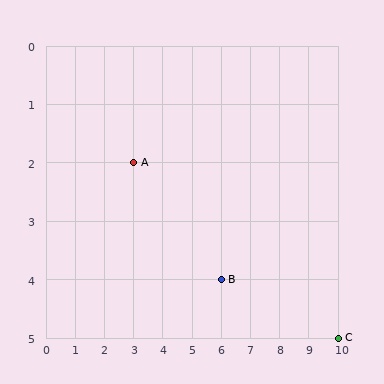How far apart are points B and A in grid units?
Points B and A are 3 columns and 2 rows apart (about 3.6 grid units diagonally).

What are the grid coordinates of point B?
Point B is at grid coordinates (6, 4).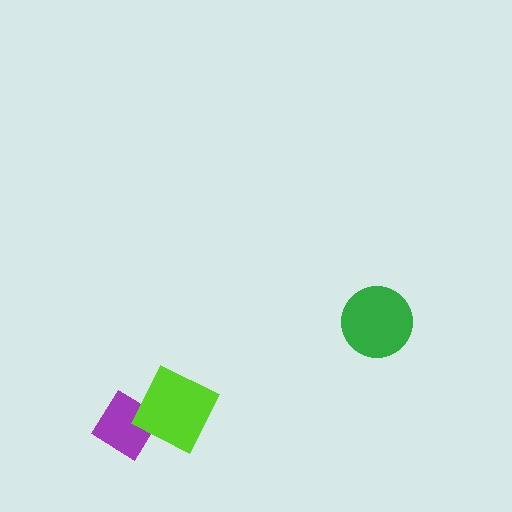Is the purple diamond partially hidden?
Yes, it is partially covered by another shape.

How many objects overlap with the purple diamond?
1 object overlaps with the purple diamond.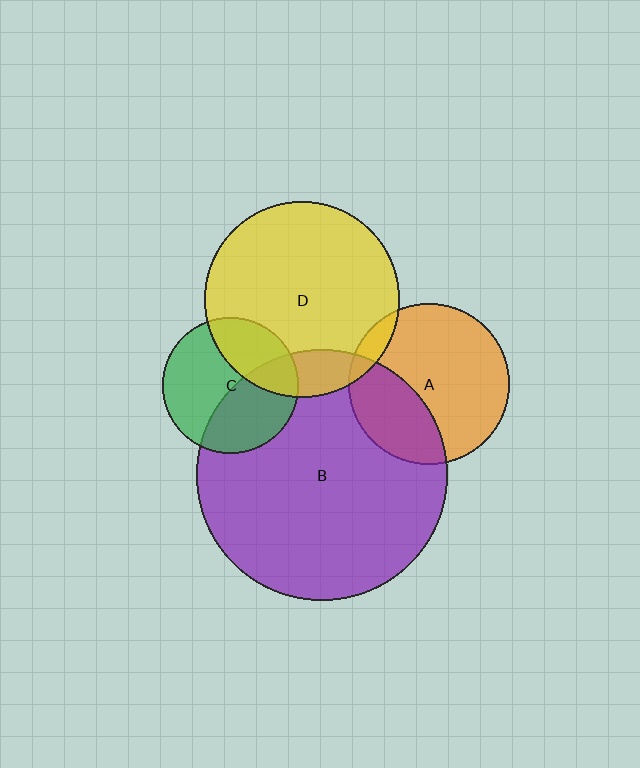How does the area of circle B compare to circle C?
Approximately 3.4 times.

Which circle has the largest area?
Circle B (purple).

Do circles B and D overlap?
Yes.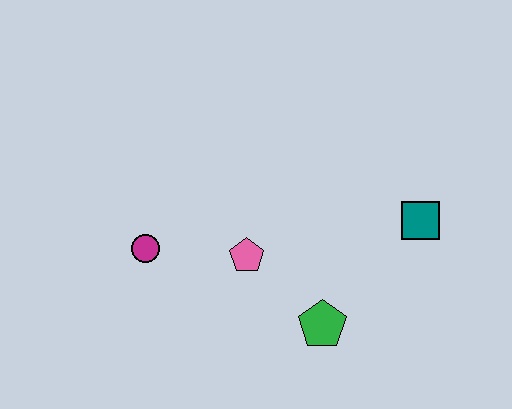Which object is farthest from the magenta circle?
The teal square is farthest from the magenta circle.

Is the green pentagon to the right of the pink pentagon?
Yes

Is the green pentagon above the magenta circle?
No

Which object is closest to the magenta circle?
The pink pentagon is closest to the magenta circle.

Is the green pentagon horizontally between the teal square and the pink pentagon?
Yes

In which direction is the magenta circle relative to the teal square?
The magenta circle is to the left of the teal square.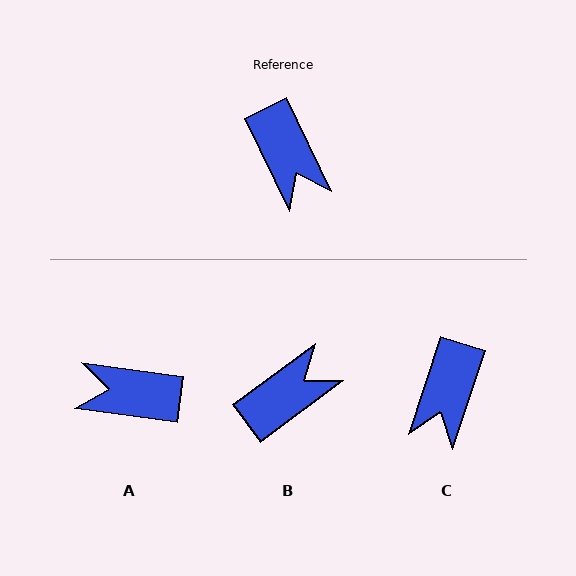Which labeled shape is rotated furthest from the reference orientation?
A, about 123 degrees away.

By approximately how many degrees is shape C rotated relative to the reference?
Approximately 44 degrees clockwise.